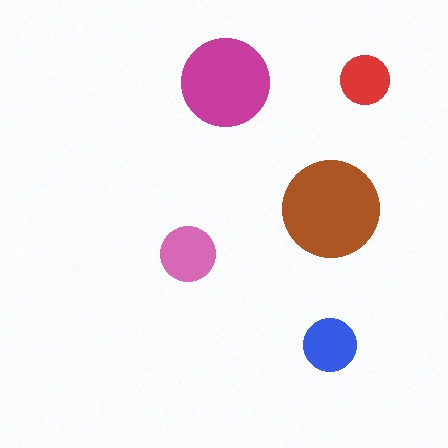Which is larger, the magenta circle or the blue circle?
The magenta one.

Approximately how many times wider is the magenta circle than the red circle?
About 2 times wider.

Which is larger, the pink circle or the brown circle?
The brown one.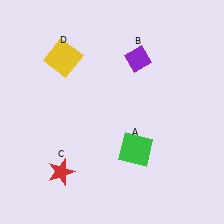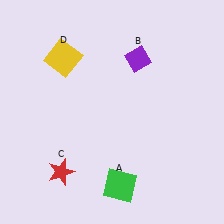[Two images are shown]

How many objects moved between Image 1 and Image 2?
1 object moved between the two images.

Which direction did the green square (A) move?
The green square (A) moved down.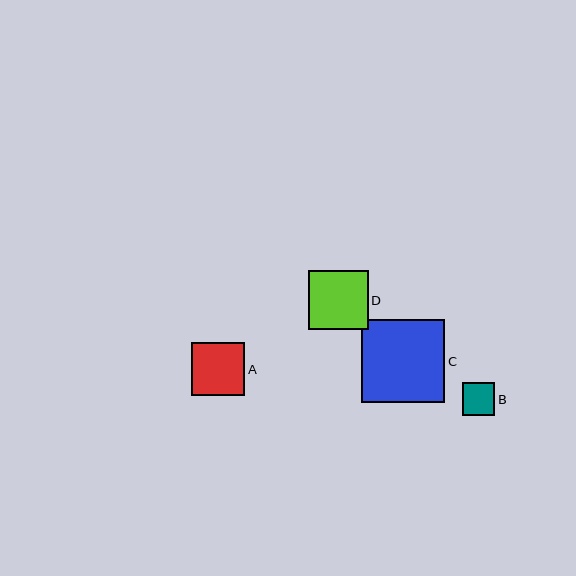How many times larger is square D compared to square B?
Square D is approximately 1.8 times the size of square B.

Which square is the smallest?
Square B is the smallest with a size of approximately 33 pixels.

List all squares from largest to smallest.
From largest to smallest: C, D, A, B.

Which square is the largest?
Square C is the largest with a size of approximately 83 pixels.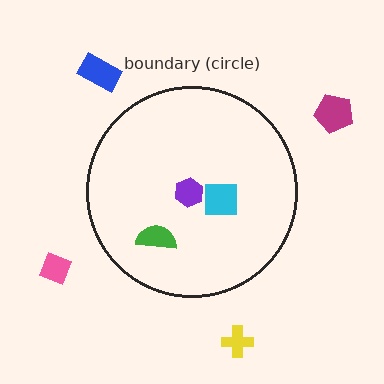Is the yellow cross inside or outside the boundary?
Outside.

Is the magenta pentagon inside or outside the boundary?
Outside.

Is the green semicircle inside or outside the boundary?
Inside.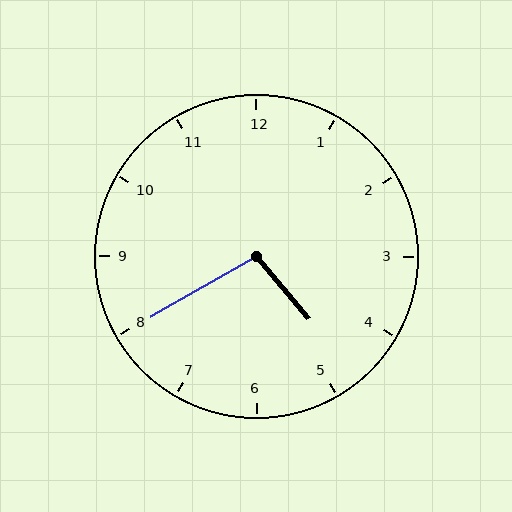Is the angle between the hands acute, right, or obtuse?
It is obtuse.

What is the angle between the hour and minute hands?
Approximately 100 degrees.